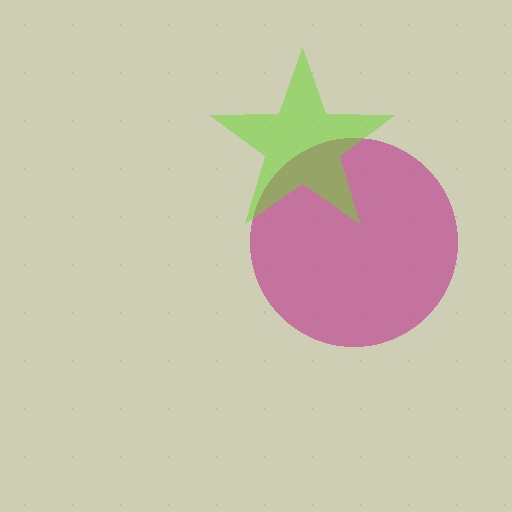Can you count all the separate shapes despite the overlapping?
Yes, there are 2 separate shapes.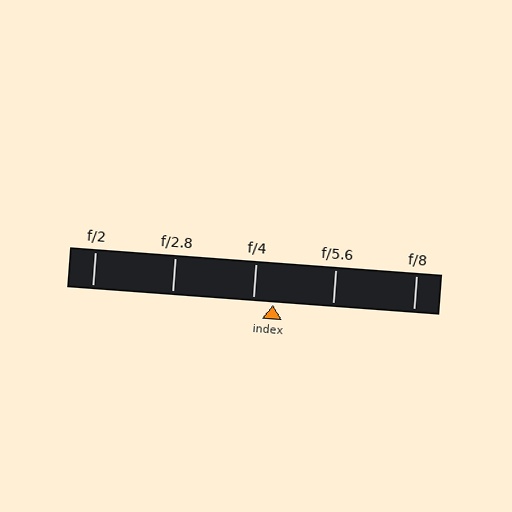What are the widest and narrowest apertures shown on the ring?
The widest aperture shown is f/2 and the narrowest is f/8.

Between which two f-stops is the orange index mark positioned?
The index mark is between f/4 and f/5.6.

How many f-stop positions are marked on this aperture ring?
There are 5 f-stop positions marked.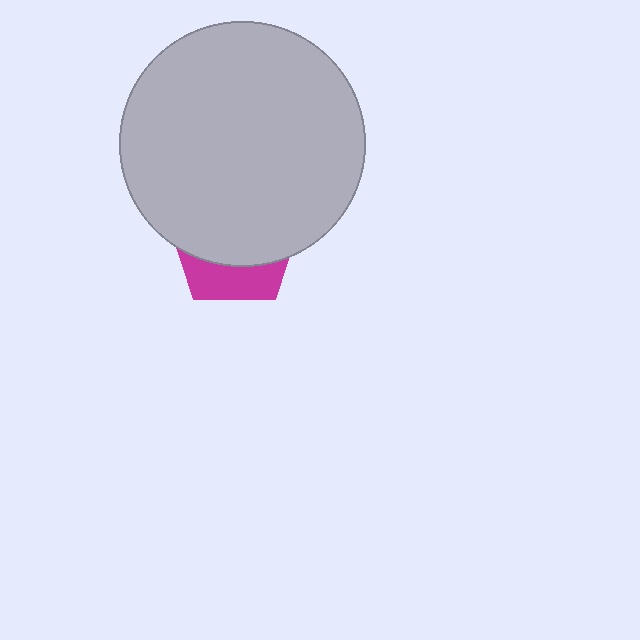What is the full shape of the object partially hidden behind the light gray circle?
The partially hidden object is a magenta pentagon.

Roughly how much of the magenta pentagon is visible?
A small part of it is visible (roughly 30%).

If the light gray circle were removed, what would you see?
You would see the complete magenta pentagon.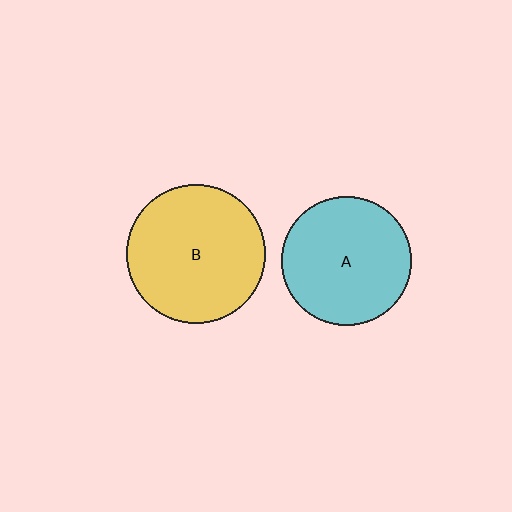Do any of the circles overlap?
No, none of the circles overlap.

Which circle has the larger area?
Circle B (yellow).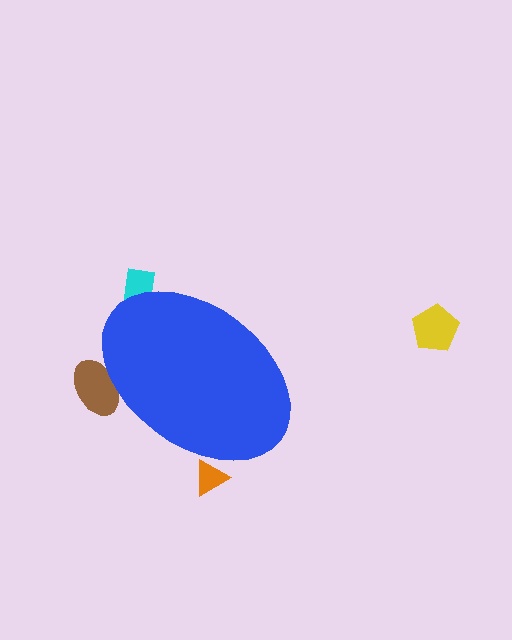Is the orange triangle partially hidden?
Yes, the orange triangle is partially hidden behind the blue ellipse.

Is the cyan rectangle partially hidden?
Yes, the cyan rectangle is partially hidden behind the blue ellipse.